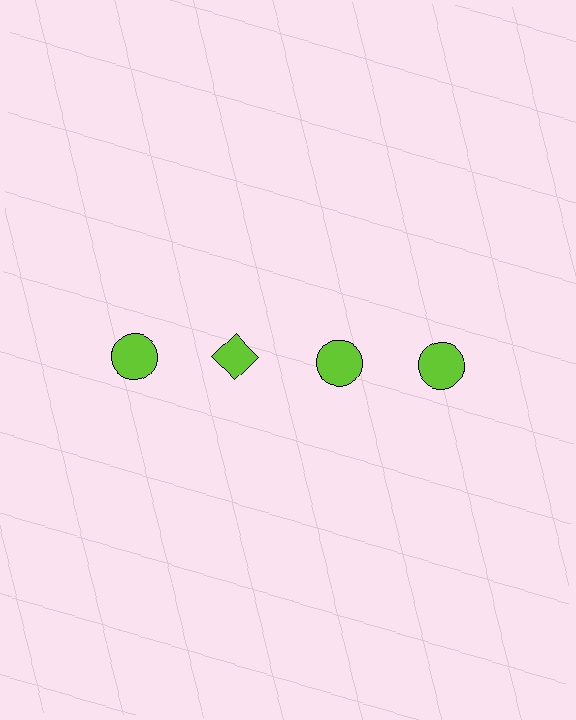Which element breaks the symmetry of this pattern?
The lime diamond in the top row, second from left column breaks the symmetry. All other shapes are lime circles.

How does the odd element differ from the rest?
It has a different shape: diamond instead of circle.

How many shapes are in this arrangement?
There are 4 shapes arranged in a grid pattern.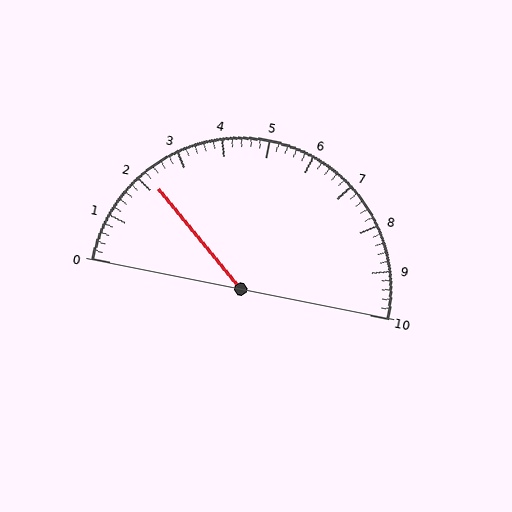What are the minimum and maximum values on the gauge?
The gauge ranges from 0 to 10.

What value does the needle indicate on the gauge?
The needle indicates approximately 2.2.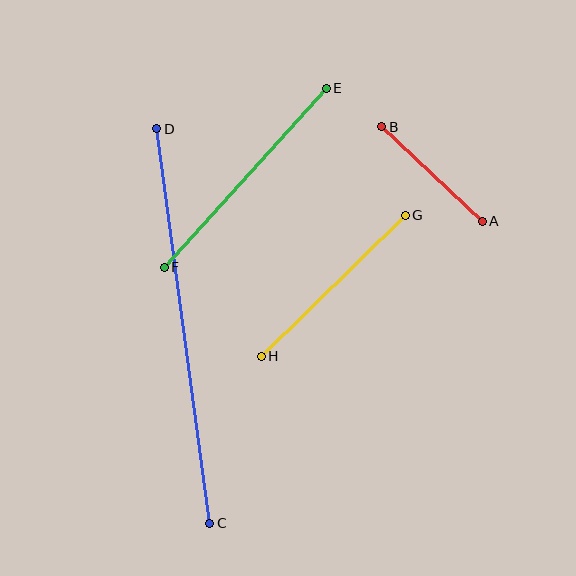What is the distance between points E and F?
The distance is approximately 241 pixels.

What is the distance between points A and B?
The distance is approximately 138 pixels.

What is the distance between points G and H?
The distance is approximately 201 pixels.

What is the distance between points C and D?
The distance is approximately 398 pixels.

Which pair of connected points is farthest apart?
Points C and D are farthest apart.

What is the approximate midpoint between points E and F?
The midpoint is at approximately (245, 178) pixels.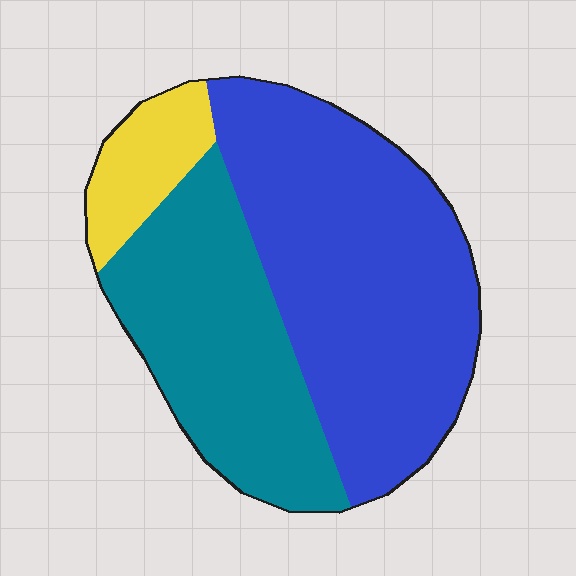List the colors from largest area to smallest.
From largest to smallest: blue, teal, yellow.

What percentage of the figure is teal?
Teal takes up about one third (1/3) of the figure.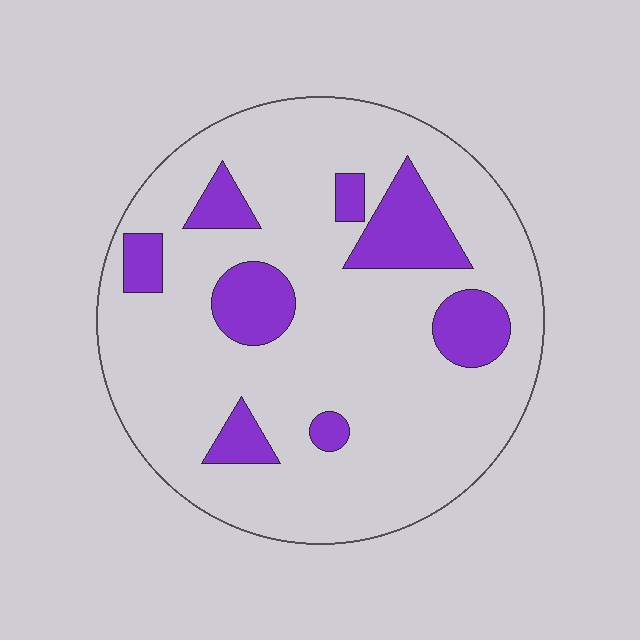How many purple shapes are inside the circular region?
8.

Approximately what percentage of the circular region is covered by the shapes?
Approximately 20%.